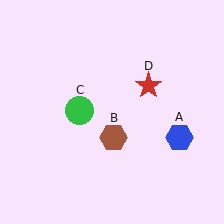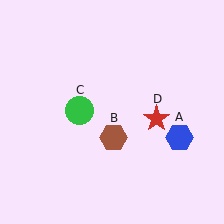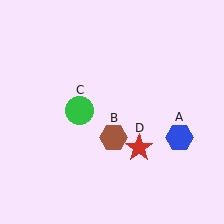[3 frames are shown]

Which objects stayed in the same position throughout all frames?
Blue hexagon (object A) and brown hexagon (object B) and green circle (object C) remained stationary.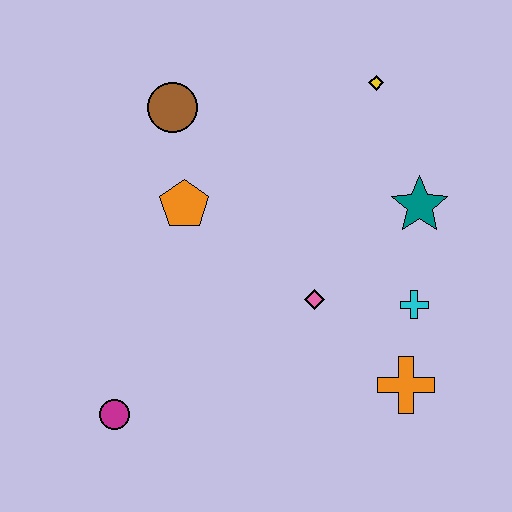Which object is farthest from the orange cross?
The brown circle is farthest from the orange cross.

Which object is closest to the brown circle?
The orange pentagon is closest to the brown circle.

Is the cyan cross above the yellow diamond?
No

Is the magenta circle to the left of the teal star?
Yes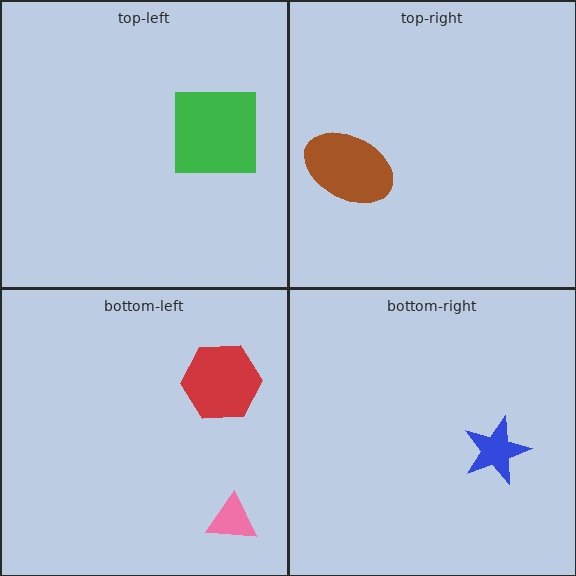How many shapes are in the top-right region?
1.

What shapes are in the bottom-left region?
The pink triangle, the red hexagon.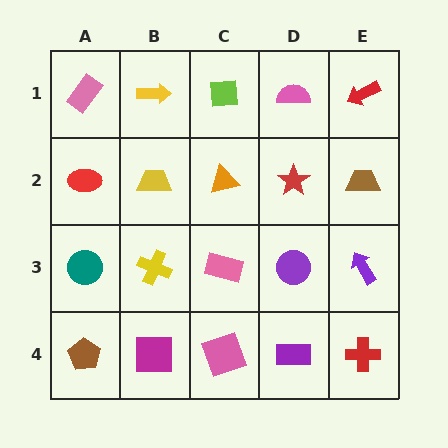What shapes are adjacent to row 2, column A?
A pink rectangle (row 1, column A), a teal circle (row 3, column A), a yellow trapezoid (row 2, column B).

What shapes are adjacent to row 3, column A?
A red ellipse (row 2, column A), a brown pentagon (row 4, column A), a yellow cross (row 3, column B).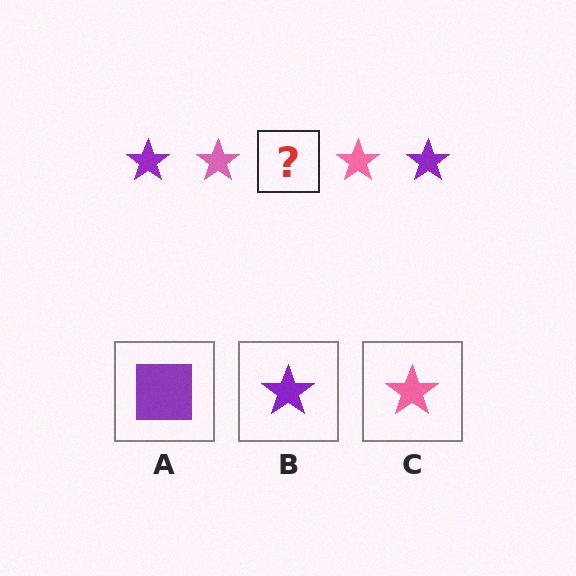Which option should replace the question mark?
Option B.